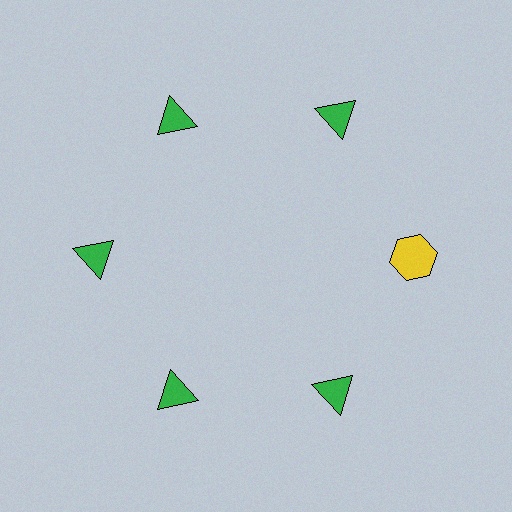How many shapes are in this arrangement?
There are 6 shapes arranged in a ring pattern.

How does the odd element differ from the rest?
It differs in both color (yellow instead of green) and shape (hexagon instead of triangle).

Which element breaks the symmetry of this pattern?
The yellow hexagon at roughly the 3 o'clock position breaks the symmetry. All other shapes are green triangles.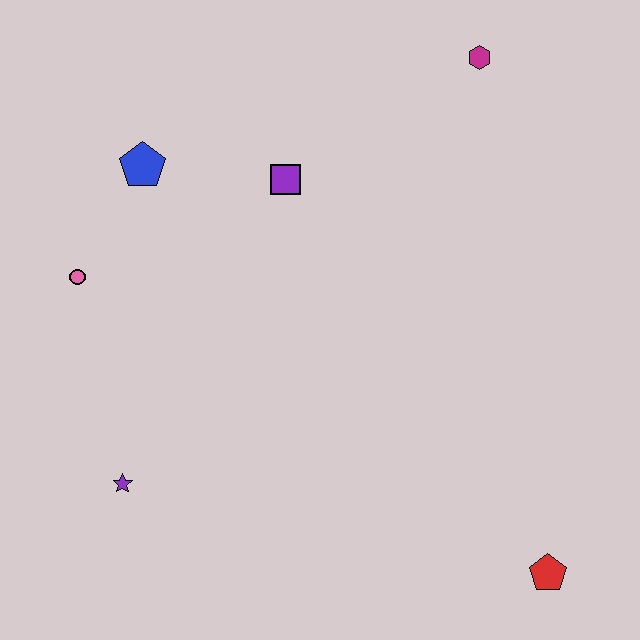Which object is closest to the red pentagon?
The purple star is closest to the red pentagon.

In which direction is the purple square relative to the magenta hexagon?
The purple square is to the left of the magenta hexagon.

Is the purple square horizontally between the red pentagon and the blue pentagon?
Yes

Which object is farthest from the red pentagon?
The blue pentagon is farthest from the red pentagon.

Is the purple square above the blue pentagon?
No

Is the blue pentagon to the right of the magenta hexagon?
No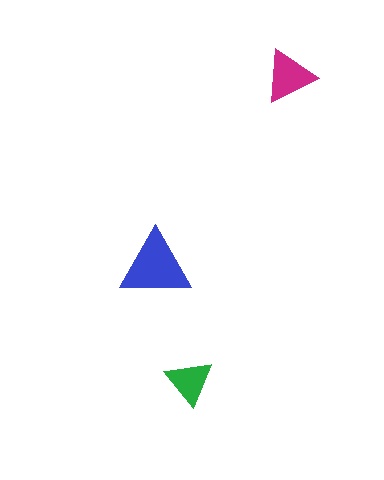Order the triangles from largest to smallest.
the blue one, the magenta one, the green one.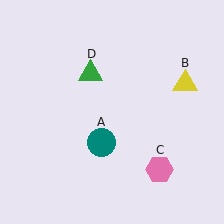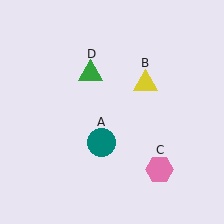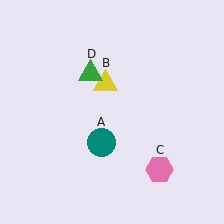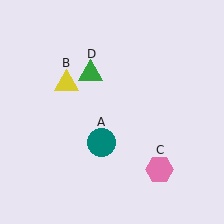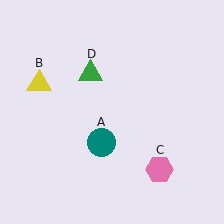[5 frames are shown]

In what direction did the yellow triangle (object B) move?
The yellow triangle (object B) moved left.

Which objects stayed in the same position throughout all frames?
Teal circle (object A) and pink hexagon (object C) and green triangle (object D) remained stationary.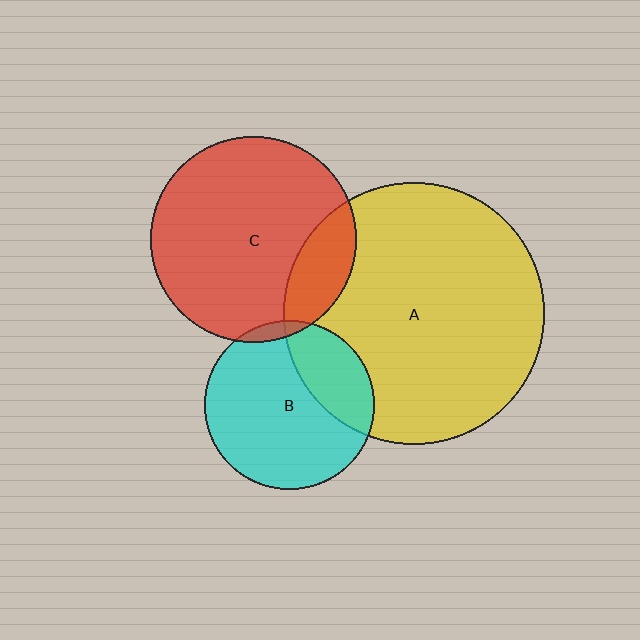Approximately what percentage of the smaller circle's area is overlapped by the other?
Approximately 5%.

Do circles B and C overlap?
Yes.